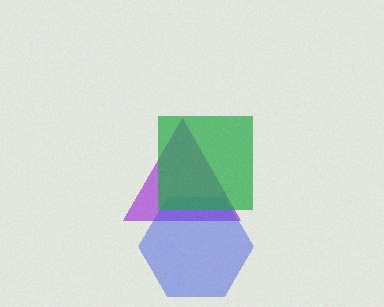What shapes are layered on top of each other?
The layered shapes are: a purple triangle, a blue hexagon, a green square.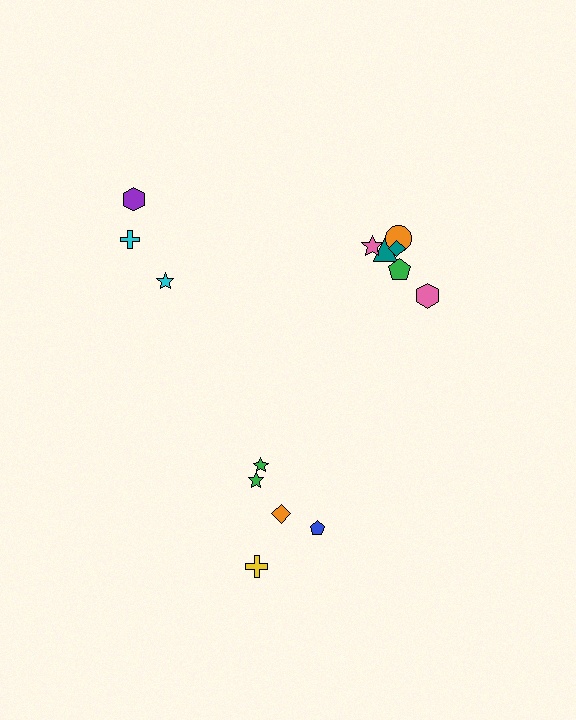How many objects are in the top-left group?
There are 3 objects.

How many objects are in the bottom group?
There are 5 objects.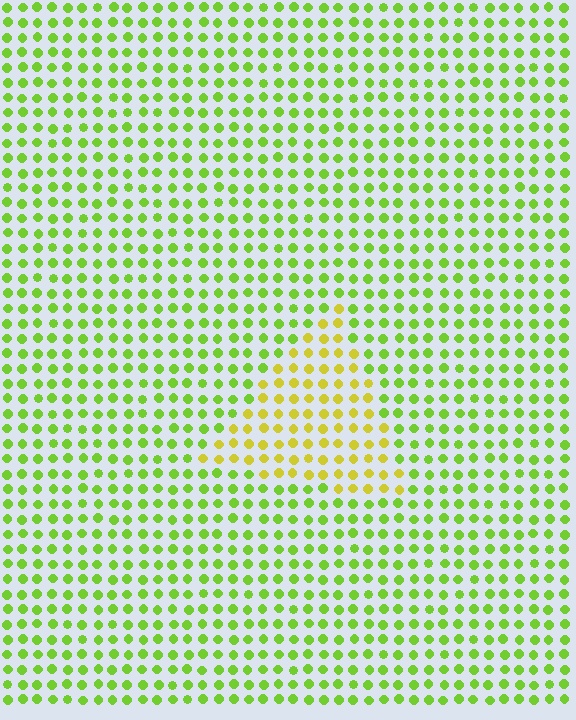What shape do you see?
I see a triangle.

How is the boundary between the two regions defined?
The boundary is defined purely by a slight shift in hue (about 36 degrees). Spacing, size, and orientation are identical on both sides.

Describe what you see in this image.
The image is filled with small lime elements in a uniform arrangement. A triangle-shaped region is visible where the elements are tinted to a slightly different hue, forming a subtle color boundary.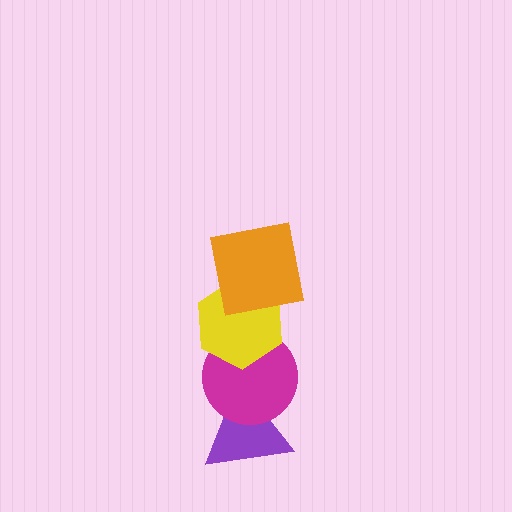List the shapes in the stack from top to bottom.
From top to bottom: the orange square, the yellow hexagon, the magenta circle, the purple triangle.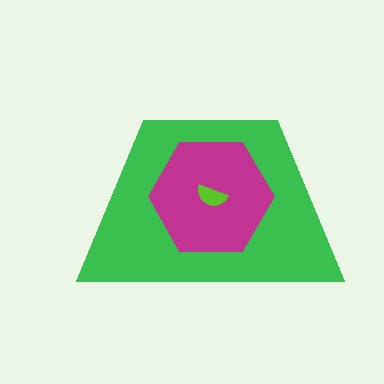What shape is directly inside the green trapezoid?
The magenta hexagon.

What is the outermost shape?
The green trapezoid.